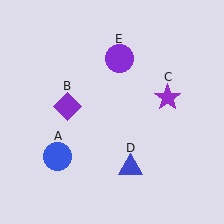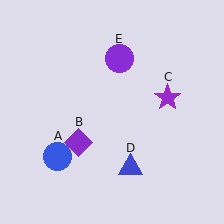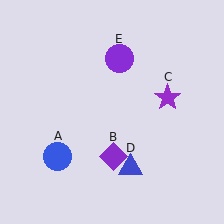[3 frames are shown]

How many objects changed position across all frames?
1 object changed position: purple diamond (object B).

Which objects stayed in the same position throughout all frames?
Blue circle (object A) and purple star (object C) and blue triangle (object D) and purple circle (object E) remained stationary.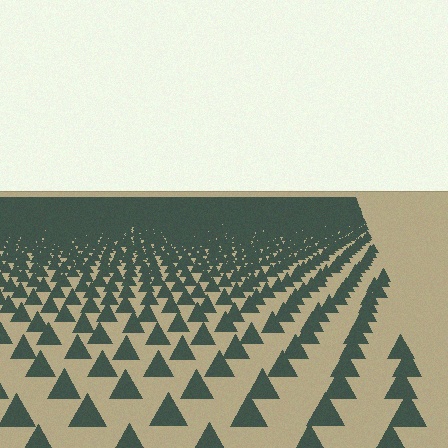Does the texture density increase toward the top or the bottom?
Density increases toward the top.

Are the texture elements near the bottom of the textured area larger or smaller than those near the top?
Larger. Near the bottom, elements are closer to the viewer and appear at a bigger on-screen size.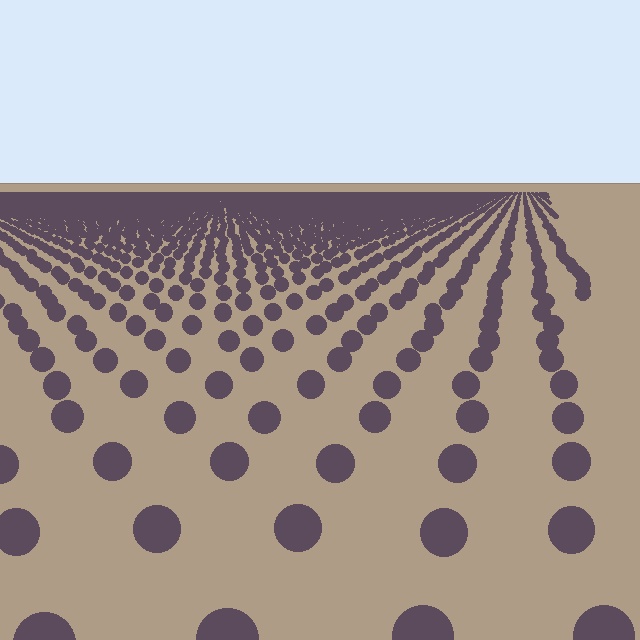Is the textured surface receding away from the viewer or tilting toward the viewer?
The surface is receding away from the viewer. Texture elements get smaller and denser toward the top.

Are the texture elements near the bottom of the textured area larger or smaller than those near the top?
Larger. Near the bottom, elements are closer to the viewer and appear at a bigger on-screen size.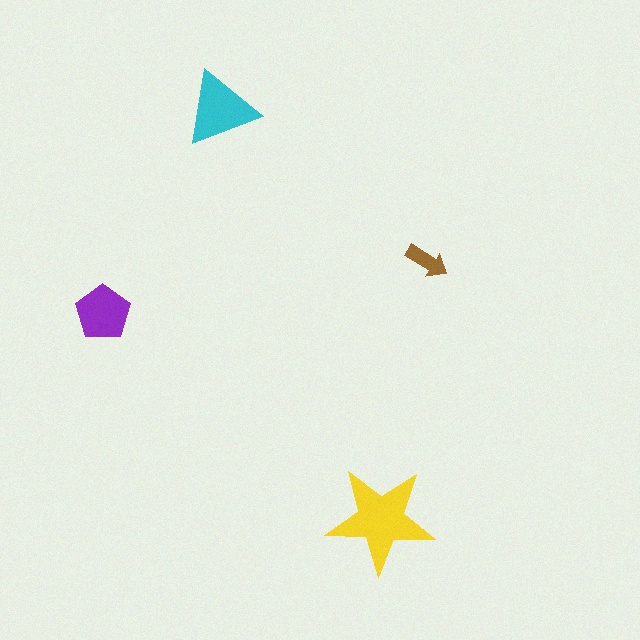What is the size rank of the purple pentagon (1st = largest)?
3rd.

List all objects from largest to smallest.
The yellow star, the cyan triangle, the purple pentagon, the brown arrow.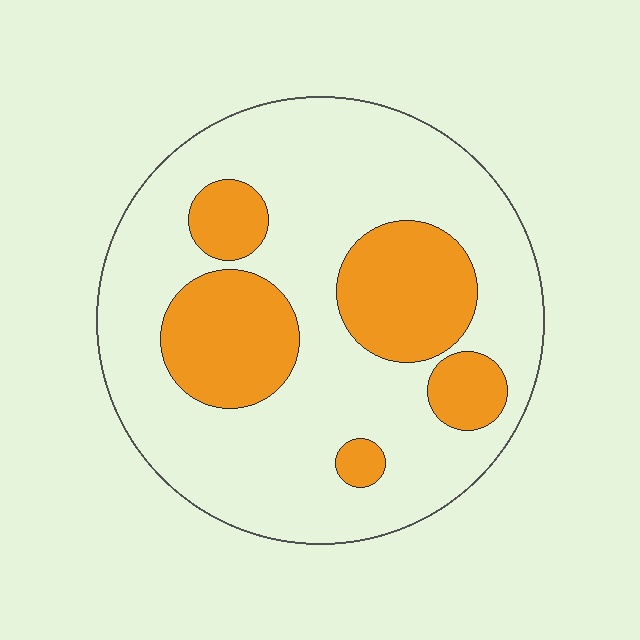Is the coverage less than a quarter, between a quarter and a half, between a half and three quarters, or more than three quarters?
Between a quarter and a half.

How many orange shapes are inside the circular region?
5.